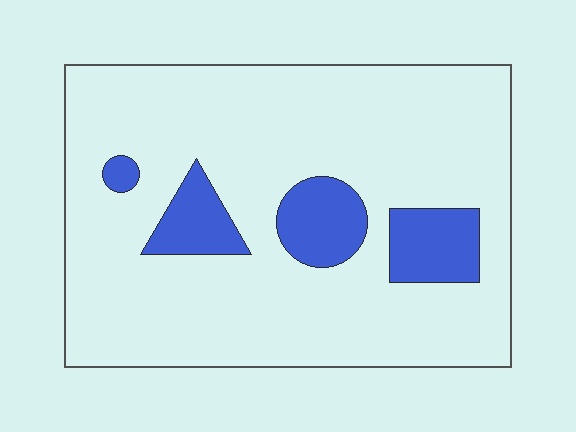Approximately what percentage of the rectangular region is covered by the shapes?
Approximately 15%.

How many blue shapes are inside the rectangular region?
4.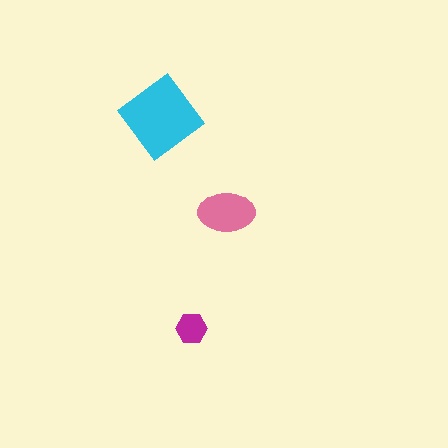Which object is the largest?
The cyan diamond.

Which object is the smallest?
The magenta hexagon.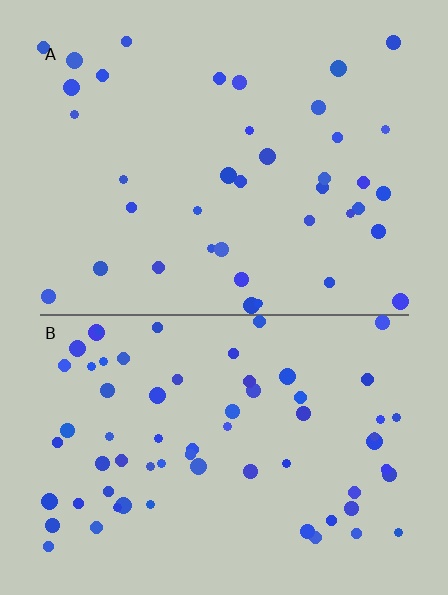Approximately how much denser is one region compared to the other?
Approximately 1.7× — region B over region A.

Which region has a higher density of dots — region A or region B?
B (the bottom).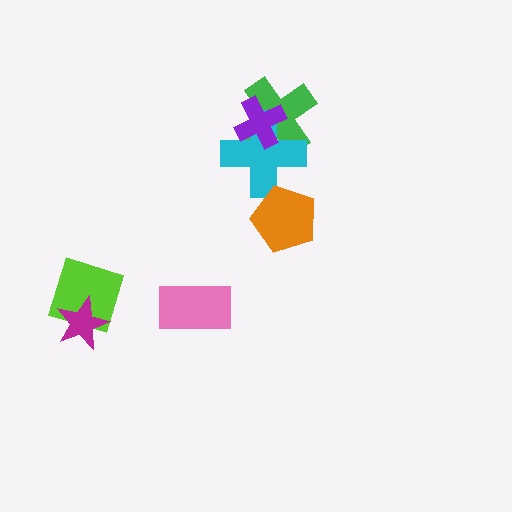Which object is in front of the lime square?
The magenta star is in front of the lime square.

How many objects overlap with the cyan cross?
3 objects overlap with the cyan cross.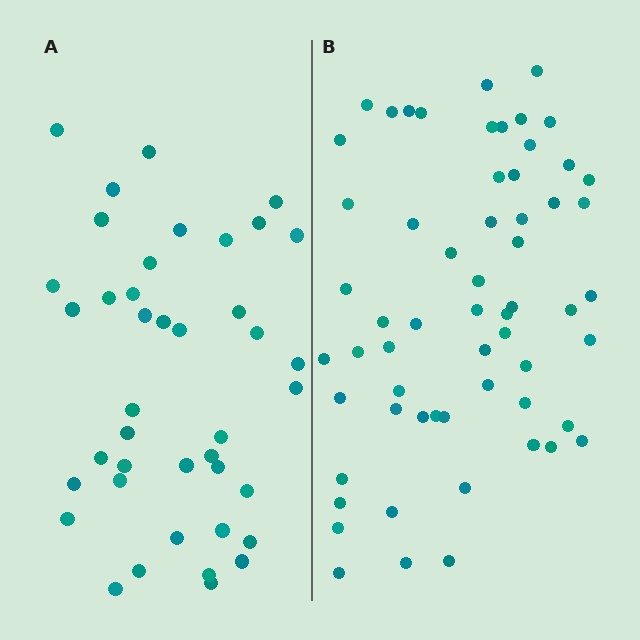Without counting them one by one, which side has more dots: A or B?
Region B (the right region) has more dots.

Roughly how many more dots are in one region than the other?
Region B has approximately 20 more dots than region A.